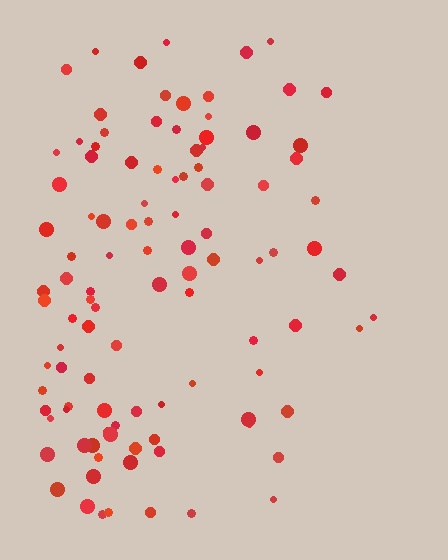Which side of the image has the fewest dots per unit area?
The right.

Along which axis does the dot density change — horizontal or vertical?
Horizontal.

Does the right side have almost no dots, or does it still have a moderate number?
Still a moderate number, just noticeably fewer than the left.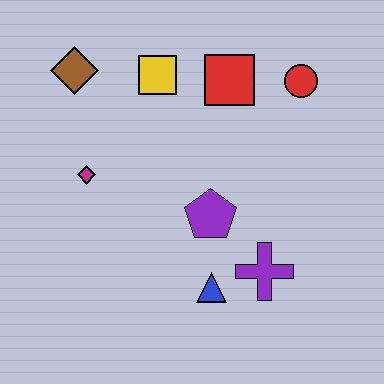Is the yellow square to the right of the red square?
No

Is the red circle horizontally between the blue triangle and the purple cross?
No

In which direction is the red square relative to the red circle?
The red square is to the left of the red circle.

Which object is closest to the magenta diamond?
The brown diamond is closest to the magenta diamond.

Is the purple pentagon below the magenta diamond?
Yes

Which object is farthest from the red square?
The blue triangle is farthest from the red square.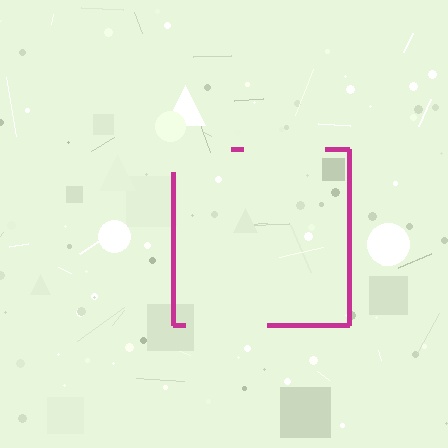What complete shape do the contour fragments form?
The contour fragments form a square.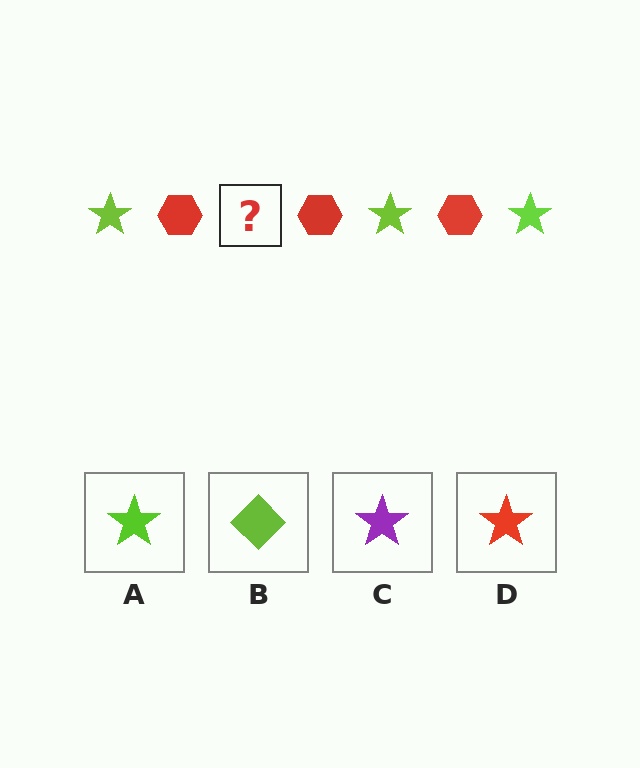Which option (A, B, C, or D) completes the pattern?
A.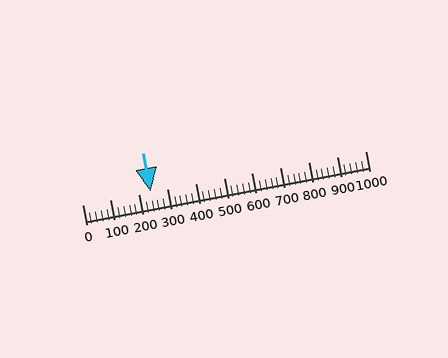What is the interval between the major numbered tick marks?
The major tick marks are spaced 100 units apart.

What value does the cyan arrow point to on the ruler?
The cyan arrow points to approximately 240.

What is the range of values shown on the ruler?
The ruler shows values from 0 to 1000.